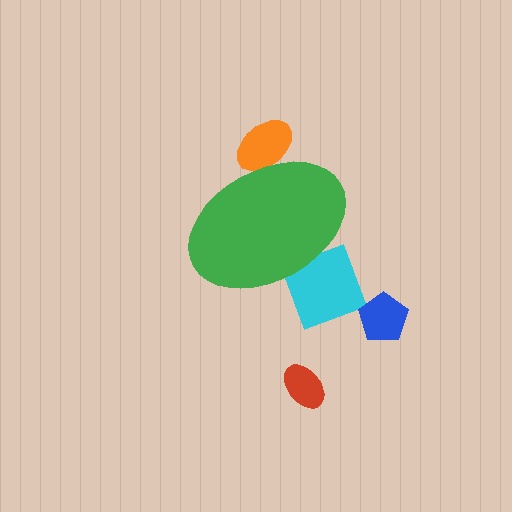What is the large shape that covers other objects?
A green ellipse.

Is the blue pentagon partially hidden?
No, the blue pentagon is fully visible.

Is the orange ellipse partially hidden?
Yes, the orange ellipse is partially hidden behind the green ellipse.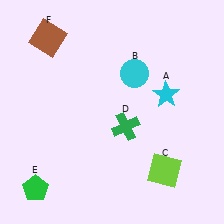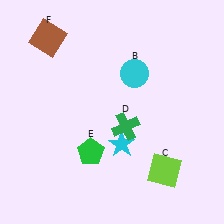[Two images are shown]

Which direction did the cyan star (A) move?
The cyan star (A) moved down.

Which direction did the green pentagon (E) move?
The green pentagon (E) moved right.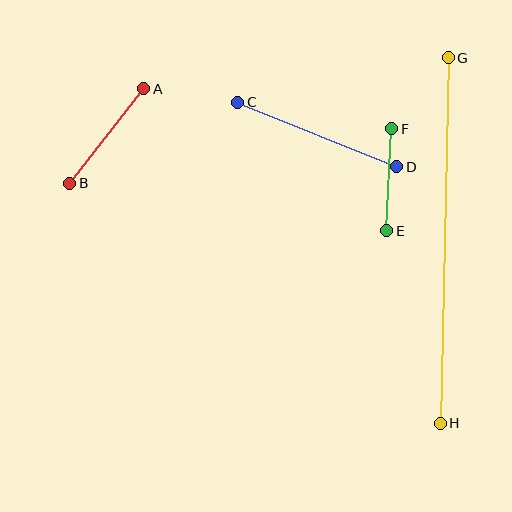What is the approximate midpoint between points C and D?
The midpoint is at approximately (317, 135) pixels.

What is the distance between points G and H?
The distance is approximately 366 pixels.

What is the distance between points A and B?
The distance is approximately 120 pixels.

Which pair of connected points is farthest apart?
Points G and H are farthest apart.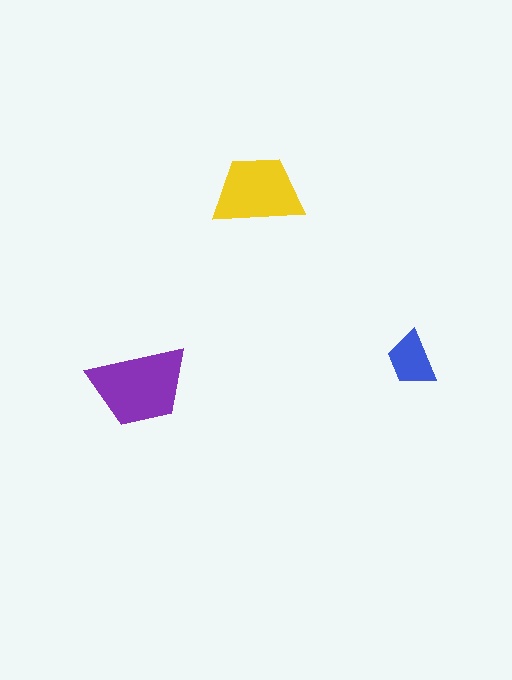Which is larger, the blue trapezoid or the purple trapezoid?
The purple one.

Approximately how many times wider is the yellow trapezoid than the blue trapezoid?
About 1.5 times wider.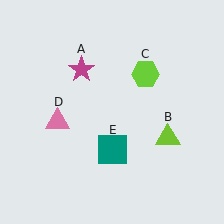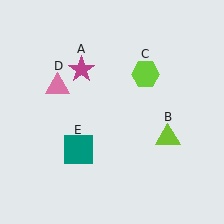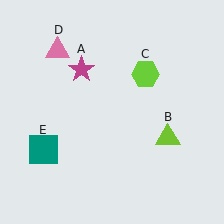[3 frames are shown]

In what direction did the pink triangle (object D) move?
The pink triangle (object D) moved up.